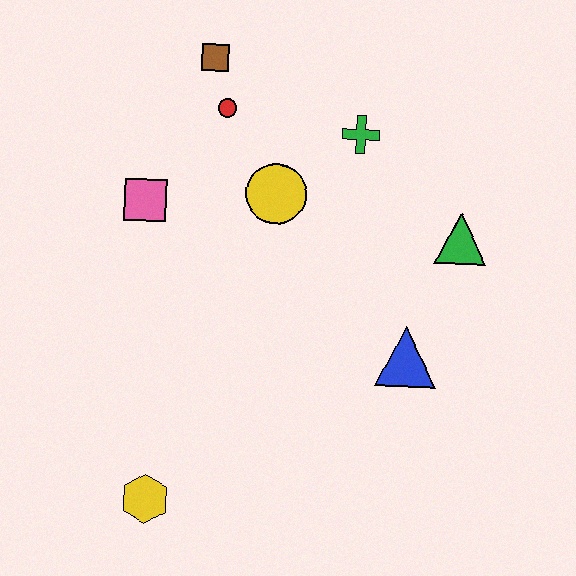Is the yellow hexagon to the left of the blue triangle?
Yes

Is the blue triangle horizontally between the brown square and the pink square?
No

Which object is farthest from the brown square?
The yellow hexagon is farthest from the brown square.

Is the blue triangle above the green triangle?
No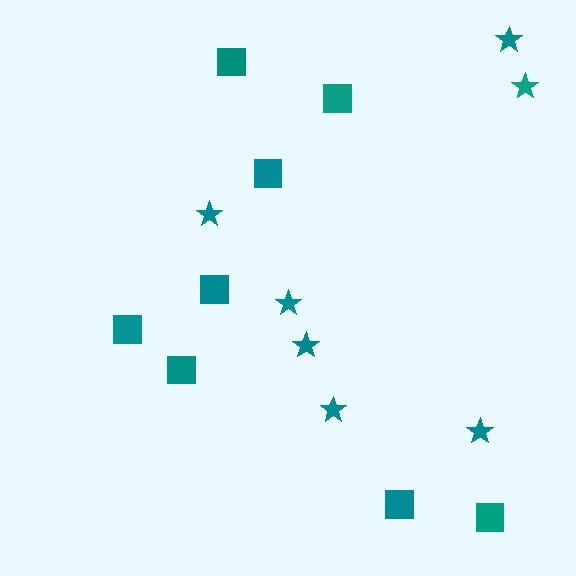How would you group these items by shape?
There are 2 groups: one group of squares (8) and one group of stars (7).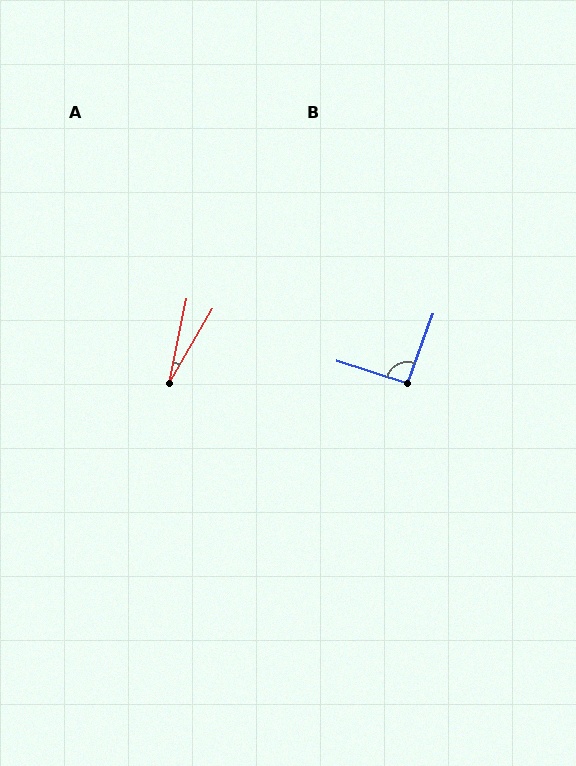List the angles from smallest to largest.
A (19°), B (92°).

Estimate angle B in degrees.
Approximately 92 degrees.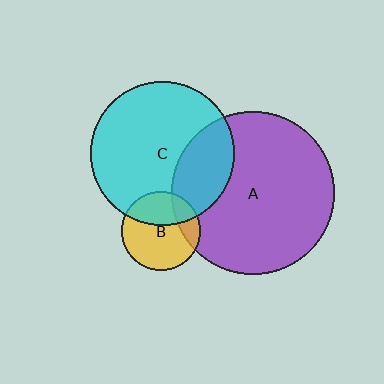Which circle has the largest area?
Circle A (purple).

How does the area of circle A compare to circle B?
Approximately 4.2 times.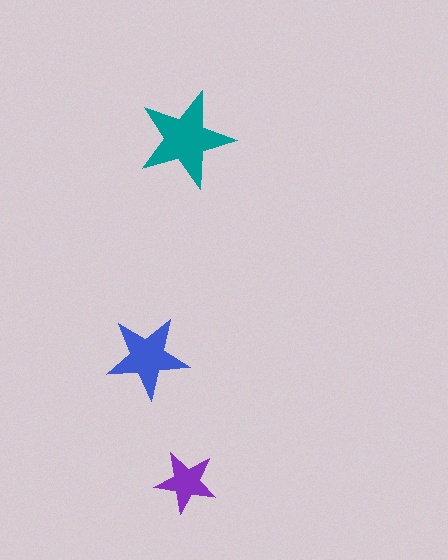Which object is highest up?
The teal star is topmost.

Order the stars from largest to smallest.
the teal one, the blue one, the purple one.